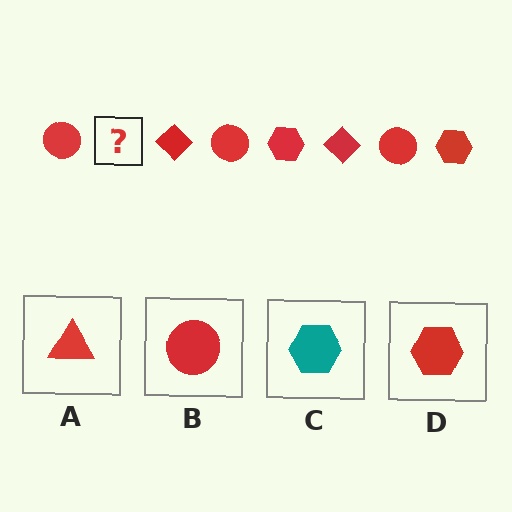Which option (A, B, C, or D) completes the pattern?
D.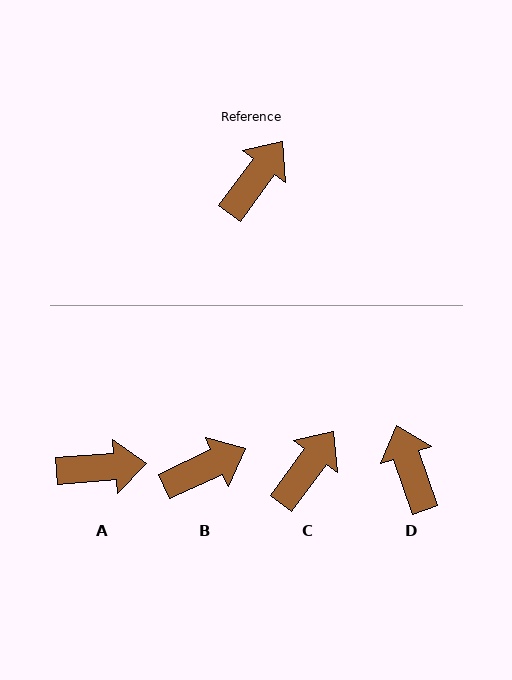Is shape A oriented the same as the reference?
No, it is off by about 49 degrees.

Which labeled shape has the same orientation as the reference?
C.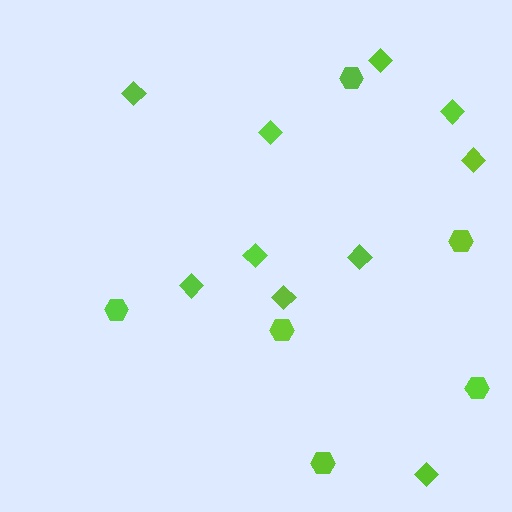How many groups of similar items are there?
There are 2 groups: one group of hexagons (6) and one group of diamonds (10).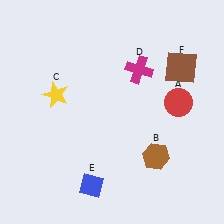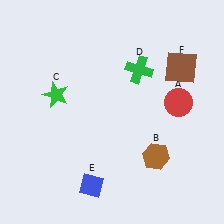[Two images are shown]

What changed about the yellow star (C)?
In Image 1, C is yellow. In Image 2, it changed to green.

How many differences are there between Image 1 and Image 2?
There are 2 differences between the two images.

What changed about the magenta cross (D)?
In Image 1, D is magenta. In Image 2, it changed to green.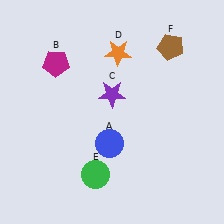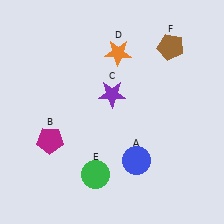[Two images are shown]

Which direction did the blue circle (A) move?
The blue circle (A) moved right.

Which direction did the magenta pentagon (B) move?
The magenta pentagon (B) moved down.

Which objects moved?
The objects that moved are: the blue circle (A), the magenta pentagon (B).